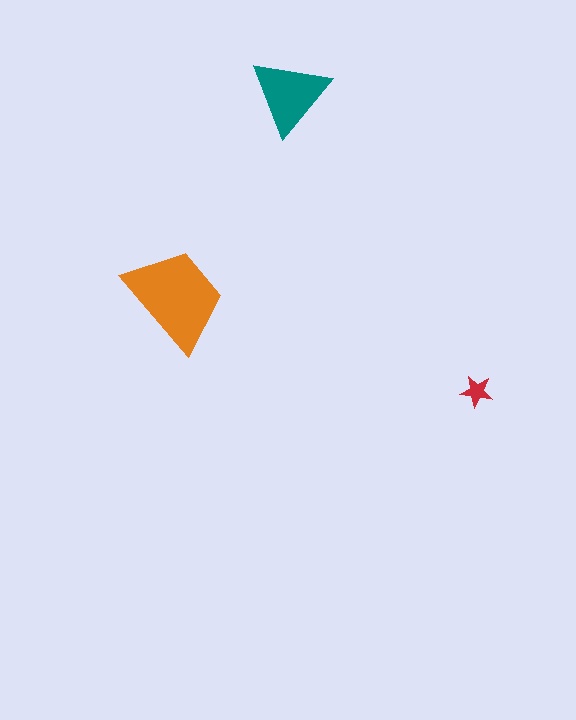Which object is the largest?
The orange trapezoid.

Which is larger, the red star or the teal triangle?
The teal triangle.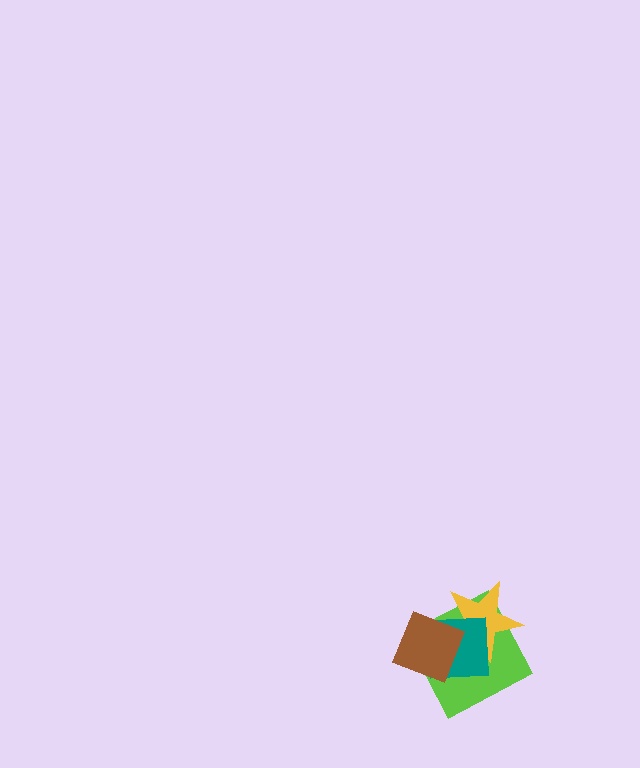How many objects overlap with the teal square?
3 objects overlap with the teal square.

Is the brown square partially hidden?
No, no other shape covers it.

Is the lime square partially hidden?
Yes, it is partially covered by another shape.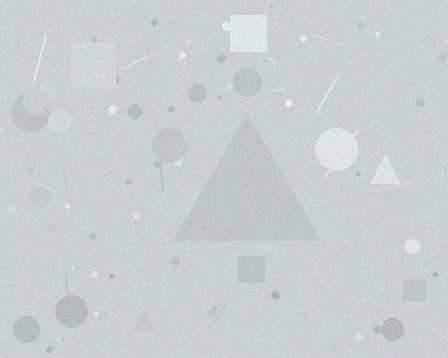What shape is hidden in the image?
A triangle is hidden in the image.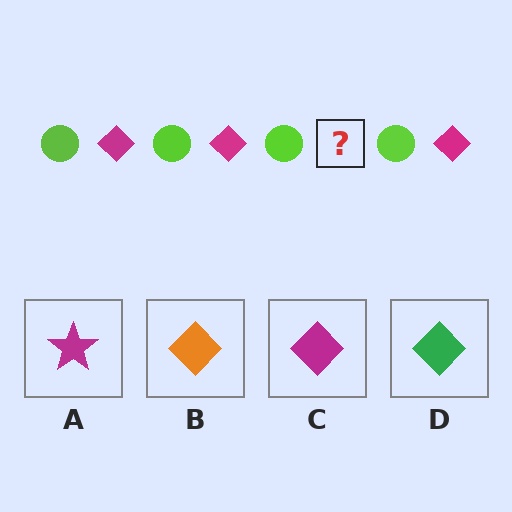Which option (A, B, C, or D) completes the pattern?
C.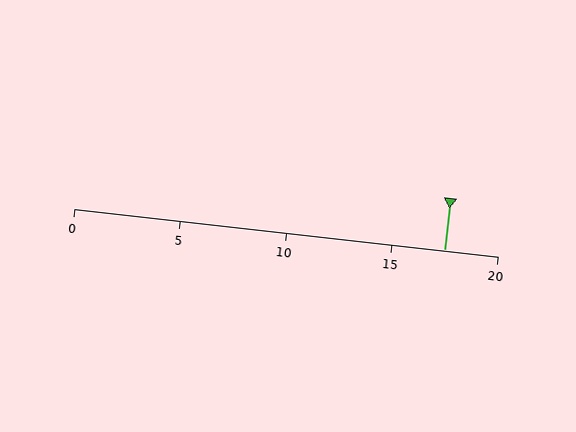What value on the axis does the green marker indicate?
The marker indicates approximately 17.5.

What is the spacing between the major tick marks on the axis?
The major ticks are spaced 5 apart.